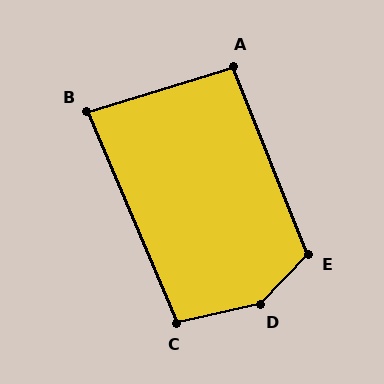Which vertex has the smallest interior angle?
B, at approximately 84 degrees.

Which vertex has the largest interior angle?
D, at approximately 146 degrees.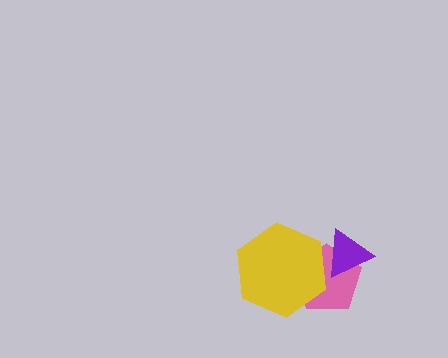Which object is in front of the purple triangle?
The yellow hexagon is in front of the purple triangle.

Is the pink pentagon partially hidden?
Yes, it is partially covered by another shape.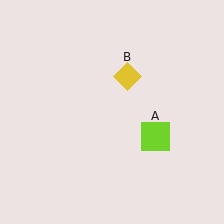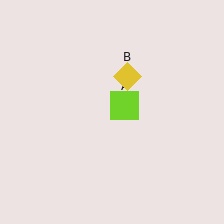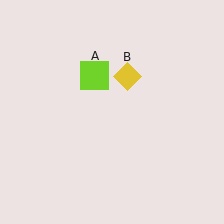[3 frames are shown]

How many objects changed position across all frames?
1 object changed position: lime square (object A).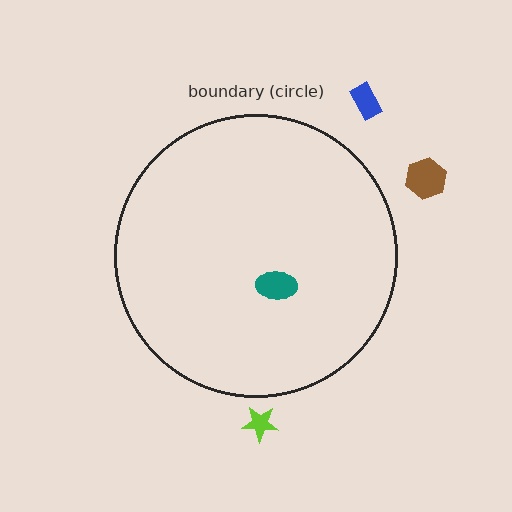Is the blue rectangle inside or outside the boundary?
Outside.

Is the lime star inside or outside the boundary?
Outside.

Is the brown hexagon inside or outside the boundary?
Outside.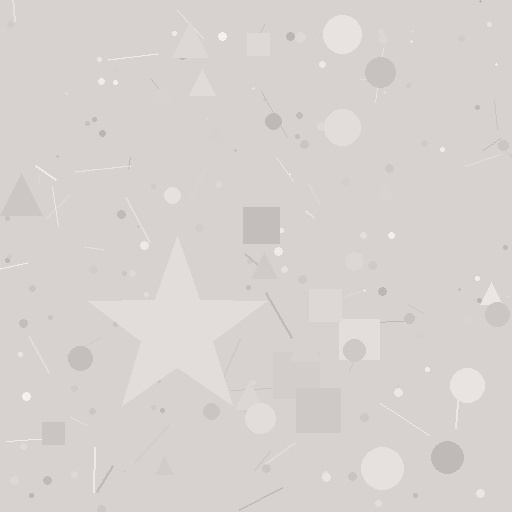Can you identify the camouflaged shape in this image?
The camouflaged shape is a star.